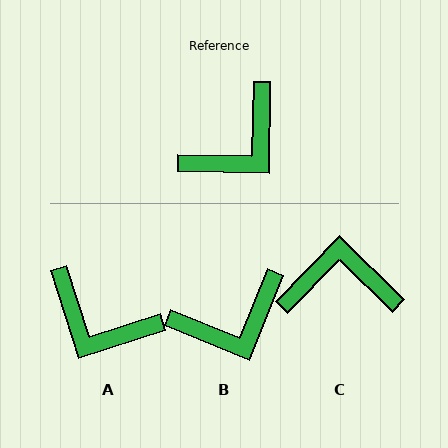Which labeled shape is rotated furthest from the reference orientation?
C, about 136 degrees away.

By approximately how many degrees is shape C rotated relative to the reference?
Approximately 136 degrees counter-clockwise.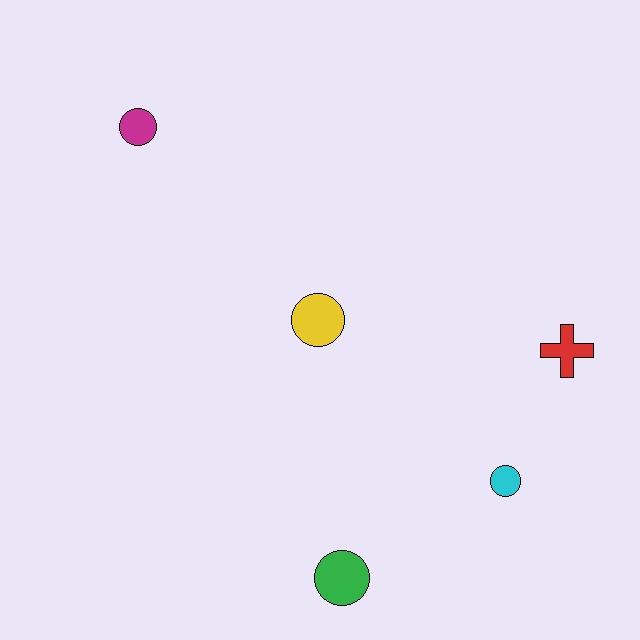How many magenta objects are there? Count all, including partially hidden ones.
There is 1 magenta object.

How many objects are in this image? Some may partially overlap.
There are 5 objects.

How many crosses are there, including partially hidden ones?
There is 1 cross.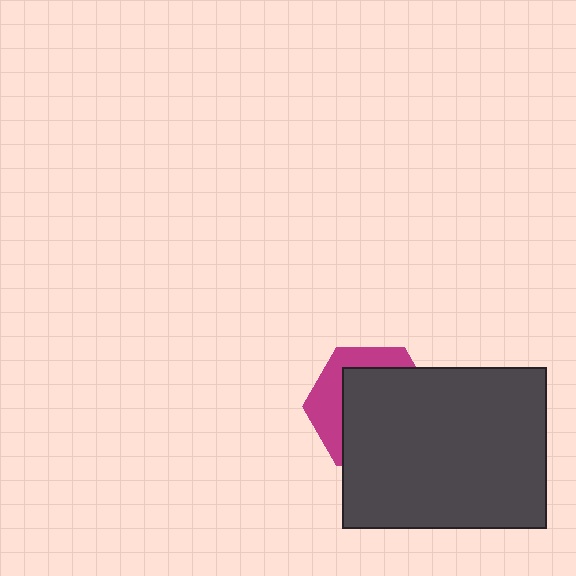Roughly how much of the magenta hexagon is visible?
A small part of it is visible (roughly 33%).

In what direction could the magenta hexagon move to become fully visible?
The magenta hexagon could move toward the upper-left. That would shift it out from behind the dark gray rectangle entirely.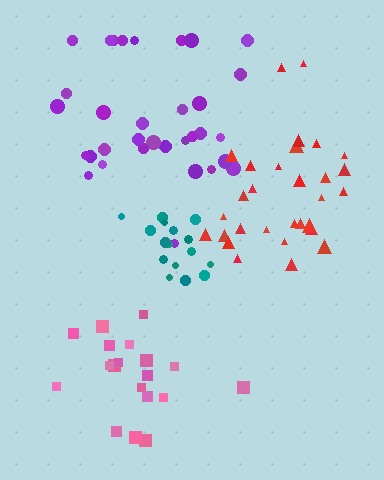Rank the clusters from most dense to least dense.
teal, red, pink, purple.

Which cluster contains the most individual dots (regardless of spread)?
Purple (33).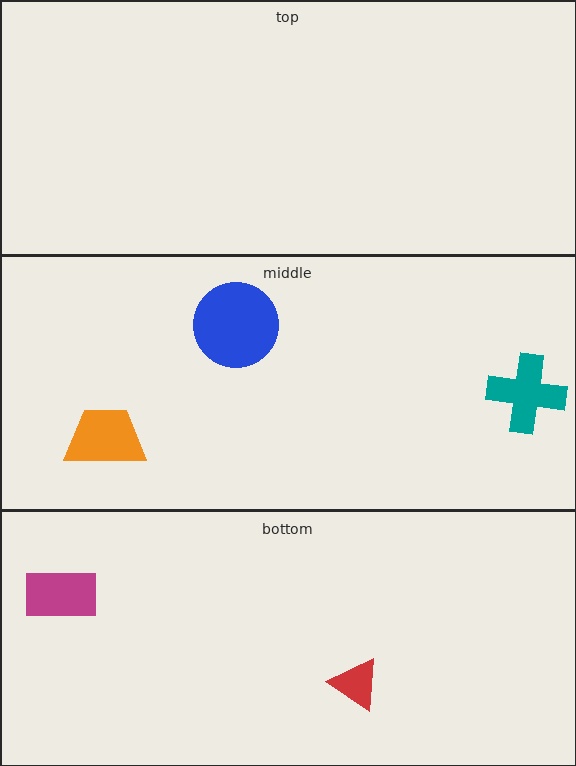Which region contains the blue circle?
The middle region.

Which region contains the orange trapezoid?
The middle region.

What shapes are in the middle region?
The blue circle, the orange trapezoid, the teal cross.